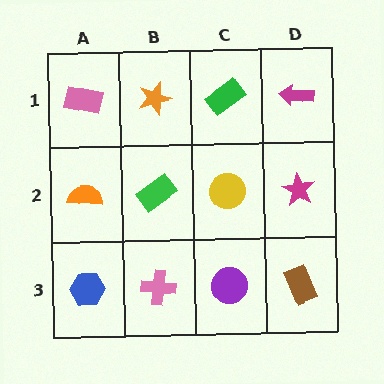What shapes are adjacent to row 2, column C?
A green rectangle (row 1, column C), a purple circle (row 3, column C), a green rectangle (row 2, column B), a magenta star (row 2, column D).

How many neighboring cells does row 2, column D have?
3.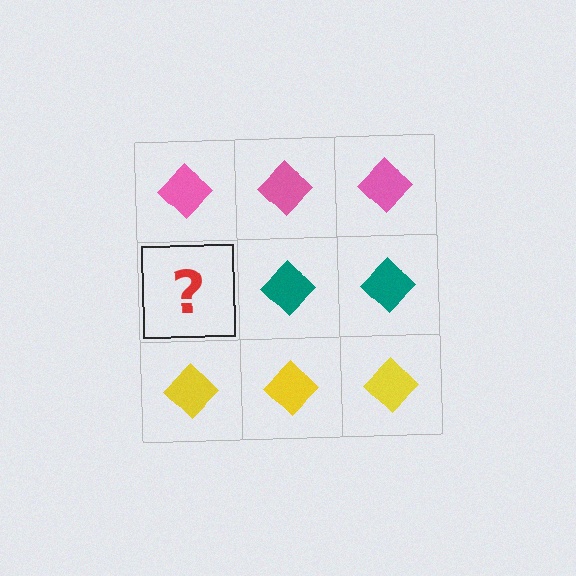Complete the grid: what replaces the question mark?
The question mark should be replaced with a teal diamond.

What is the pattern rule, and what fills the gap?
The rule is that each row has a consistent color. The gap should be filled with a teal diamond.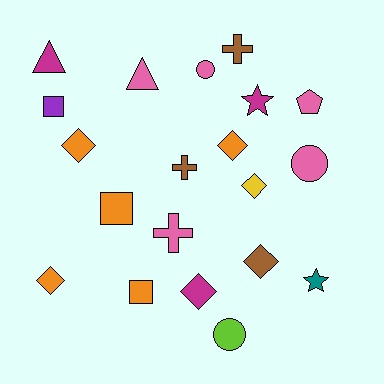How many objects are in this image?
There are 20 objects.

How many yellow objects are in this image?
There is 1 yellow object.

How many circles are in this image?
There are 3 circles.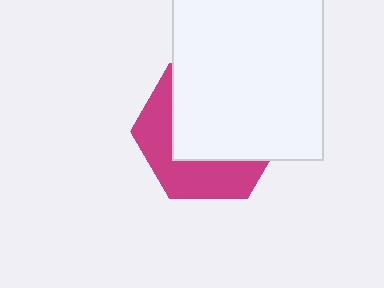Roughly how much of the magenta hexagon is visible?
A small part of it is visible (roughly 39%).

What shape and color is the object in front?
The object in front is a white rectangle.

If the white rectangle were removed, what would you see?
You would see the complete magenta hexagon.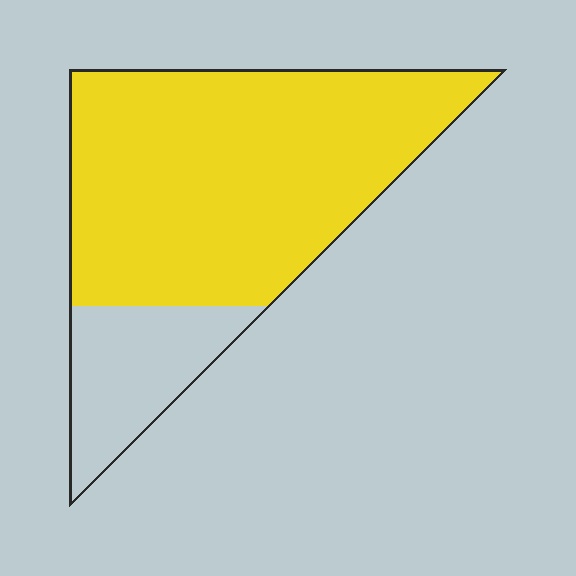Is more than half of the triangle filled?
Yes.